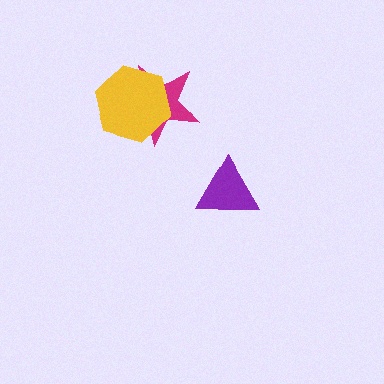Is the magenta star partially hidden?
Yes, it is partially covered by another shape.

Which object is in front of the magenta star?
The yellow hexagon is in front of the magenta star.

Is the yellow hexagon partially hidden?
No, no other shape covers it.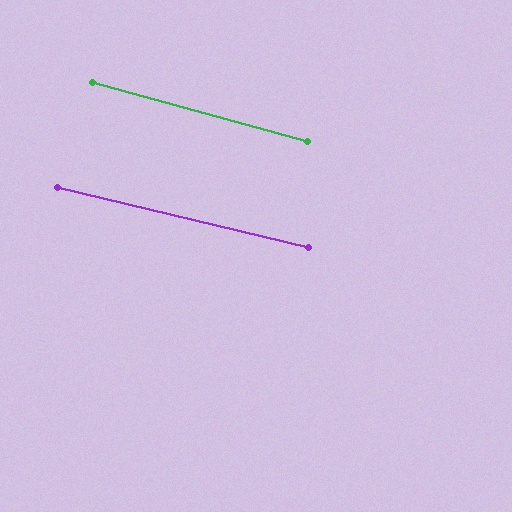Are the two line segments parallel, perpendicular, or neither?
Parallel — their directions differ by only 1.9°.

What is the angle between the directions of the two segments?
Approximately 2 degrees.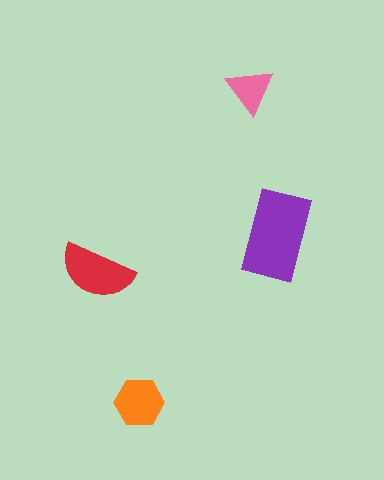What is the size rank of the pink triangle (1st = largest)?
4th.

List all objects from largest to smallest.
The purple rectangle, the red semicircle, the orange hexagon, the pink triangle.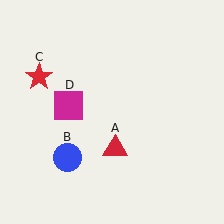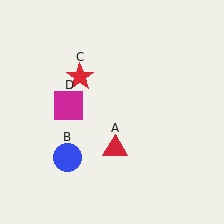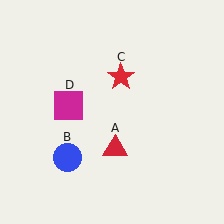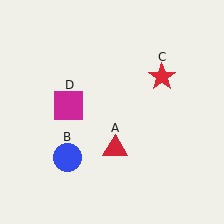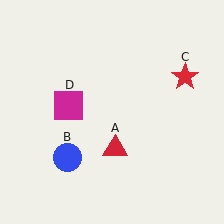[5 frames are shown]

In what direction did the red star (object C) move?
The red star (object C) moved right.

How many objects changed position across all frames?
1 object changed position: red star (object C).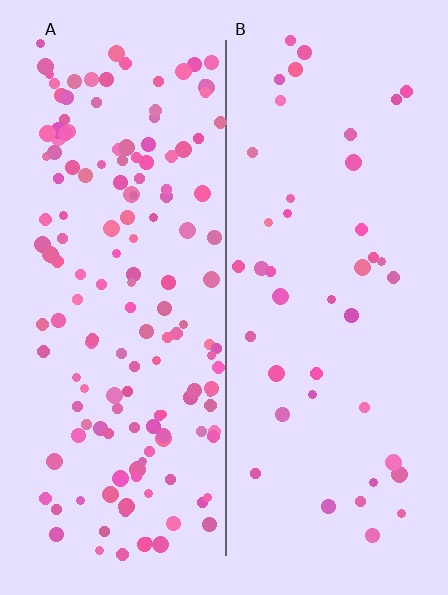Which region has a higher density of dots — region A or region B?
A (the left).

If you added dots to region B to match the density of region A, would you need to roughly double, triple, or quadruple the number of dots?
Approximately quadruple.